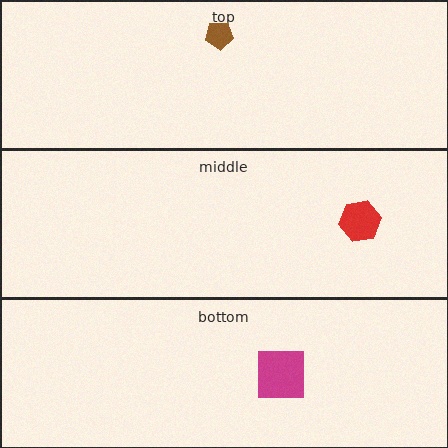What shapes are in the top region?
The brown pentagon.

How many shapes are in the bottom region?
1.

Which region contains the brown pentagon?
The top region.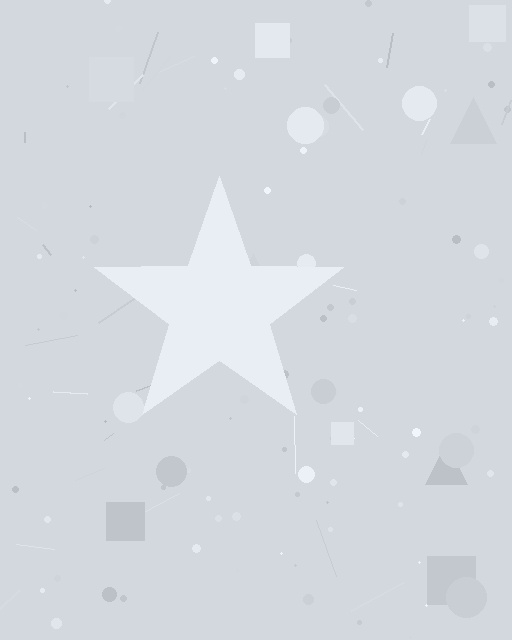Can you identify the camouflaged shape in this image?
The camouflaged shape is a star.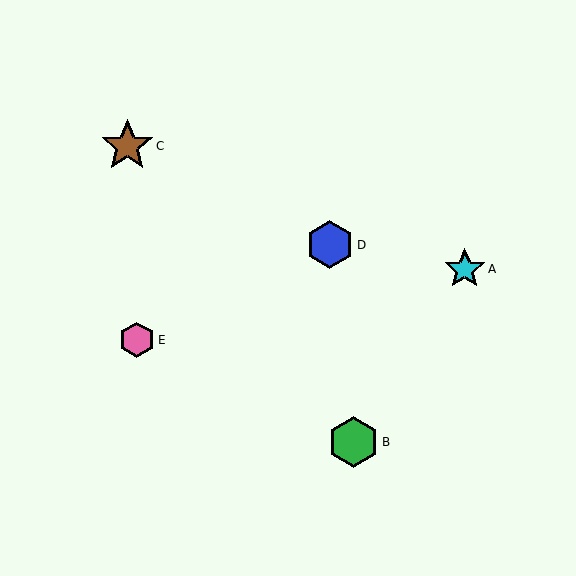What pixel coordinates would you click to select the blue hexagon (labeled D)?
Click at (330, 245) to select the blue hexagon D.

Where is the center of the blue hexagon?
The center of the blue hexagon is at (330, 245).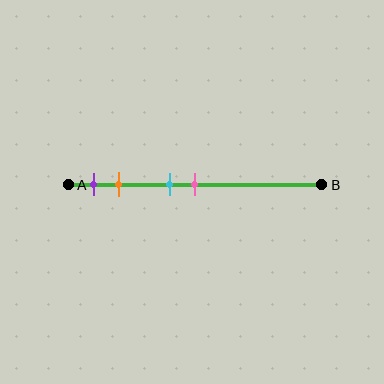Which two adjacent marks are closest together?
The cyan and pink marks are the closest adjacent pair.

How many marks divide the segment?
There are 4 marks dividing the segment.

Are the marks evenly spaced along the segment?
No, the marks are not evenly spaced.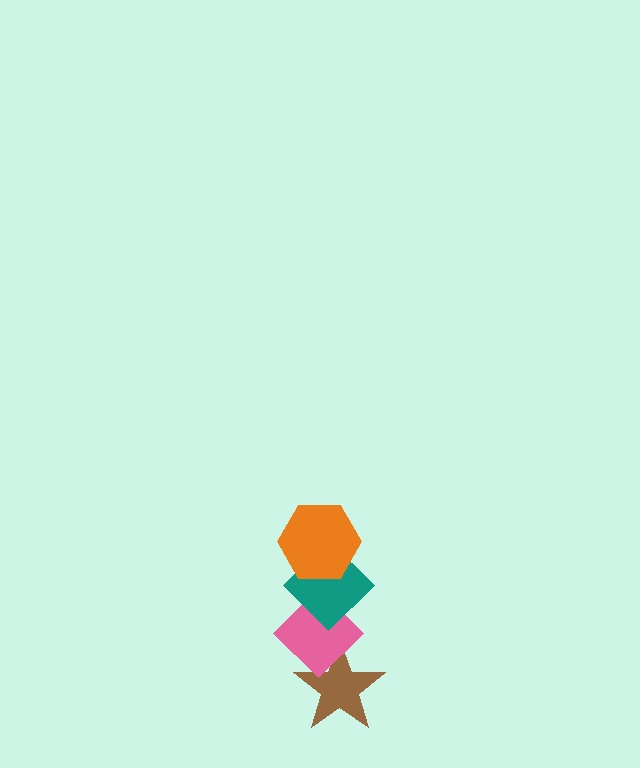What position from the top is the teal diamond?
The teal diamond is 2nd from the top.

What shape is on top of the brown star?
The pink diamond is on top of the brown star.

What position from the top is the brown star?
The brown star is 4th from the top.